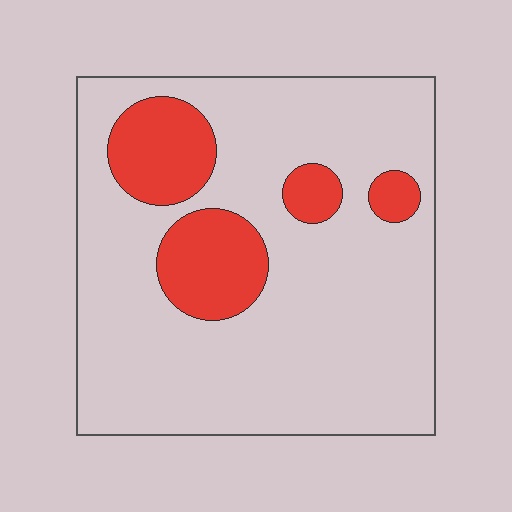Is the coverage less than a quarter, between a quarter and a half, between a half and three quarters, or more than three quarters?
Less than a quarter.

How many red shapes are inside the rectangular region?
4.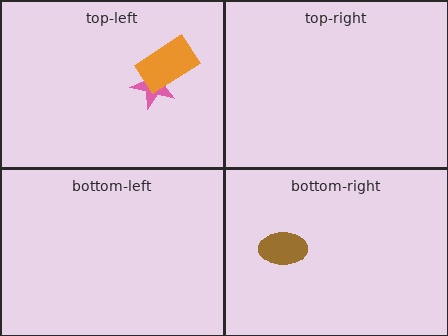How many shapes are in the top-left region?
2.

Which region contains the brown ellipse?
The bottom-right region.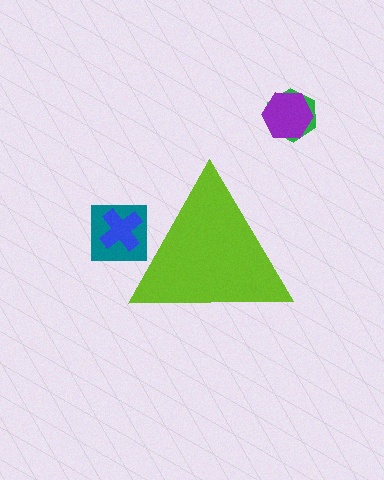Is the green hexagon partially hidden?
No, the green hexagon is fully visible.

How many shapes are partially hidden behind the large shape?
2 shapes are partially hidden.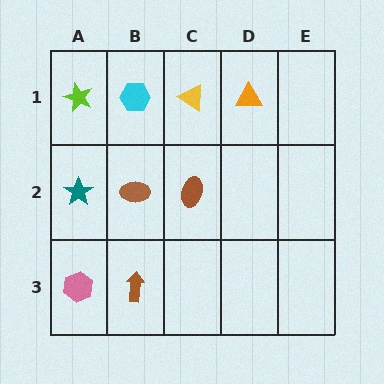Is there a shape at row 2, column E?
No, that cell is empty.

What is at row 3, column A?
A pink hexagon.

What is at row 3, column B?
A brown arrow.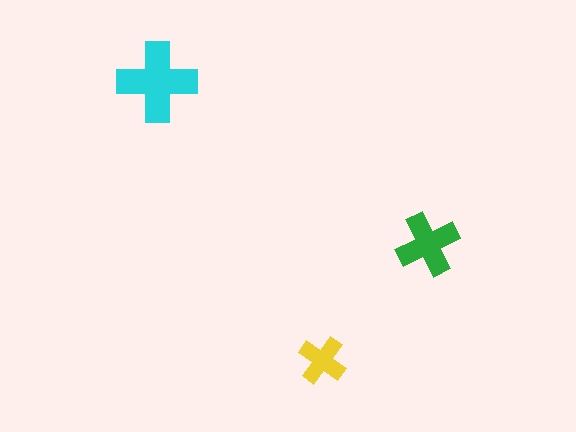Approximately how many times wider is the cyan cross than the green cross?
About 1.5 times wider.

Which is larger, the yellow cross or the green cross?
The green one.